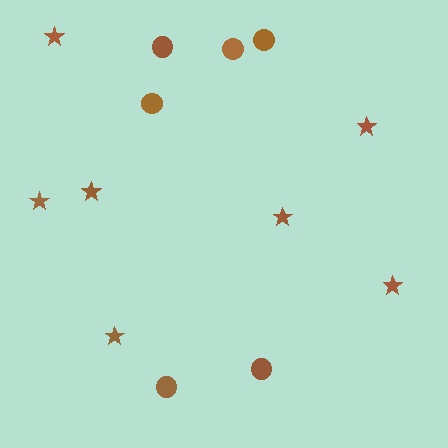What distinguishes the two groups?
There are 2 groups: one group of circles (6) and one group of stars (7).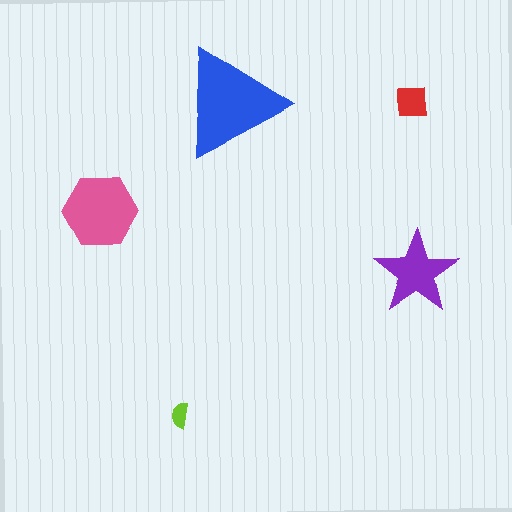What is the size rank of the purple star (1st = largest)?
3rd.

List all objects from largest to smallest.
The blue triangle, the pink hexagon, the purple star, the red square, the lime semicircle.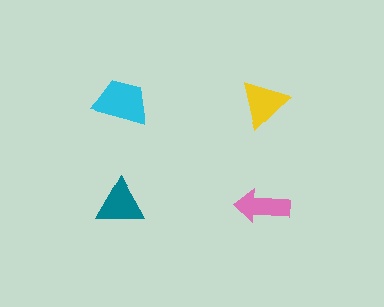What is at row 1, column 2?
A yellow triangle.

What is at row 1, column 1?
A cyan trapezoid.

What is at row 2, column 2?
A pink arrow.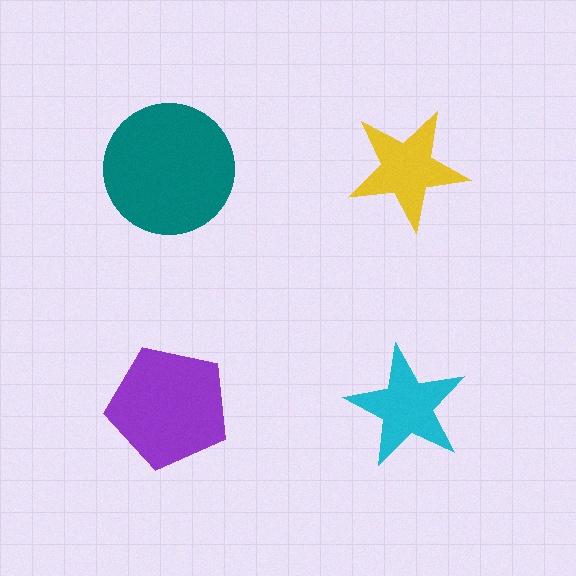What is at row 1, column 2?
A yellow star.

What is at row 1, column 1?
A teal circle.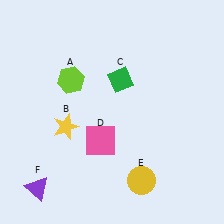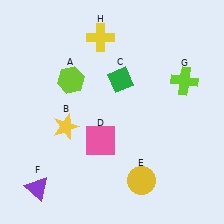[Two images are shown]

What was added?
A lime cross (G), a yellow cross (H) were added in Image 2.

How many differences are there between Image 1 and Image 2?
There are 2 differences between the two images.